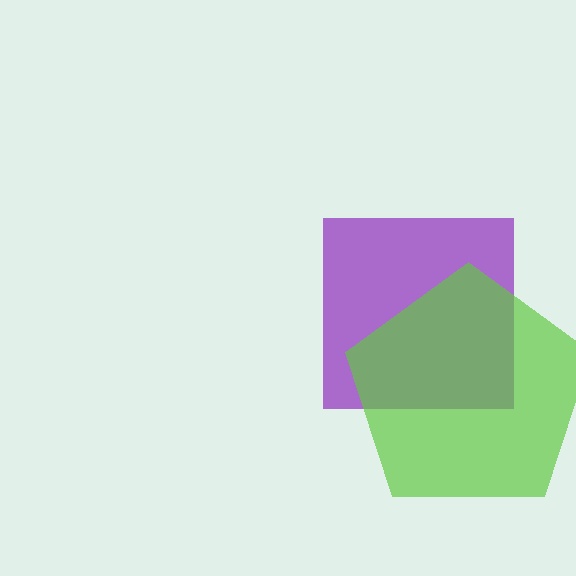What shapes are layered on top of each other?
The layered shapes are: a purple square, a lime pentagon.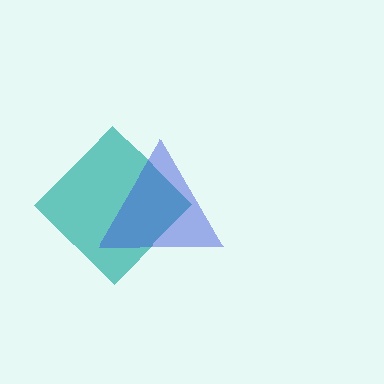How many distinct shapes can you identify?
There are 2 distinct shapes: a teal diamond, a blue triangle.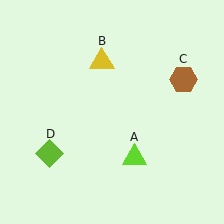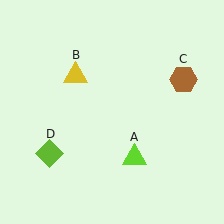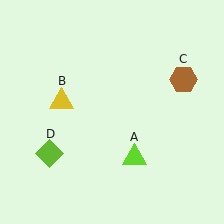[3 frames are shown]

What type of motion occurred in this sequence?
The yellow triangle (object B) rotated counterclockwise around the center of the scene.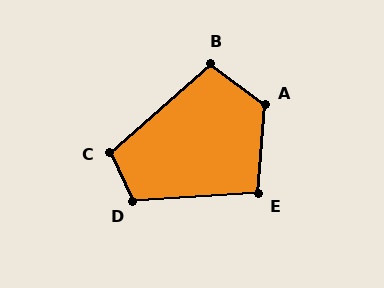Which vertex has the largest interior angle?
A, at approximately 123 degrees.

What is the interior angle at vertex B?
Approximately 101 degrees (obtuse).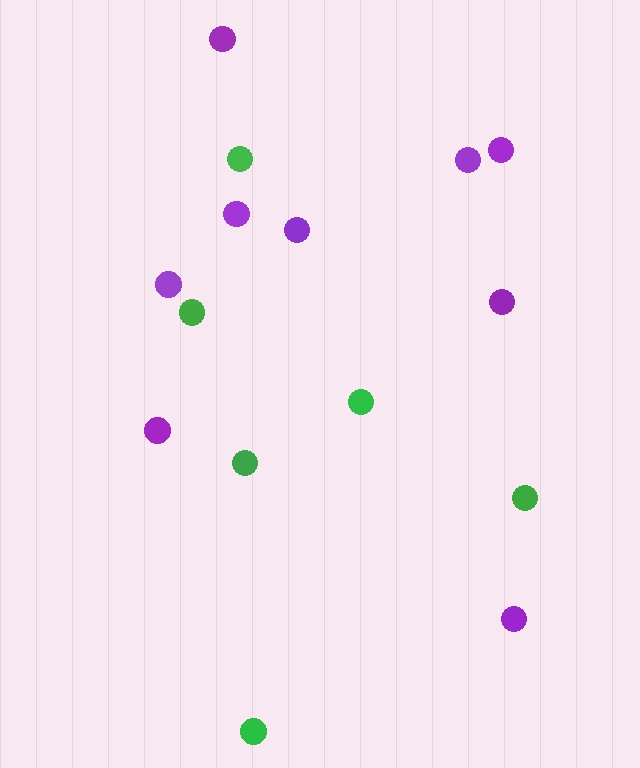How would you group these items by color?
There are 2 groups: one group of purple circles (9) and one group of green circles (6).